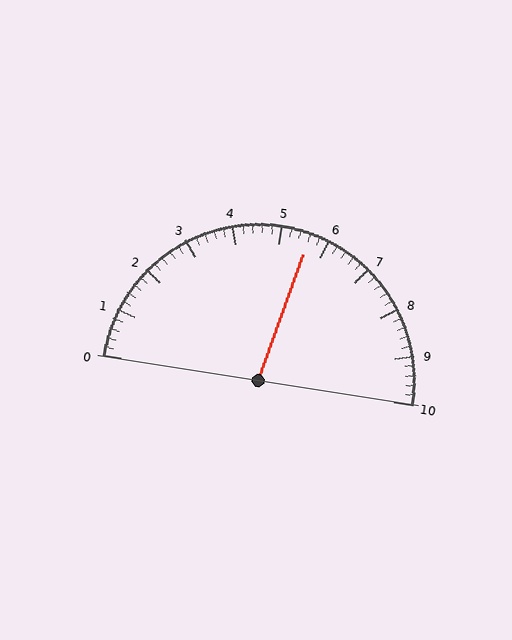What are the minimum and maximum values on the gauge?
The gauge ranges from 0 to 10.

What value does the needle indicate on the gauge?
The needle indicates approximately 5.6.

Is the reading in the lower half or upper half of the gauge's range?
The reading is in the upper half of the range (0 to 10).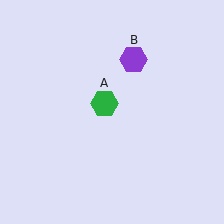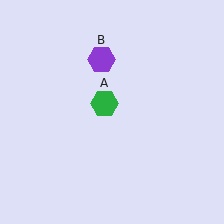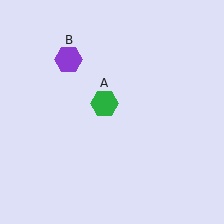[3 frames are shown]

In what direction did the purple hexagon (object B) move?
The purple hexagon (object B) moved left.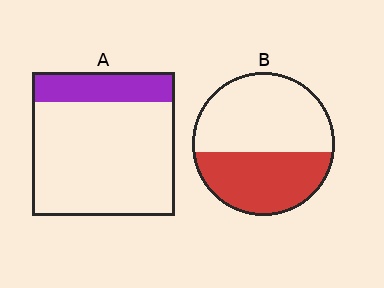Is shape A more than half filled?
No.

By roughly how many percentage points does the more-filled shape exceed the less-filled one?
By roughly 20 percentage points (B over A).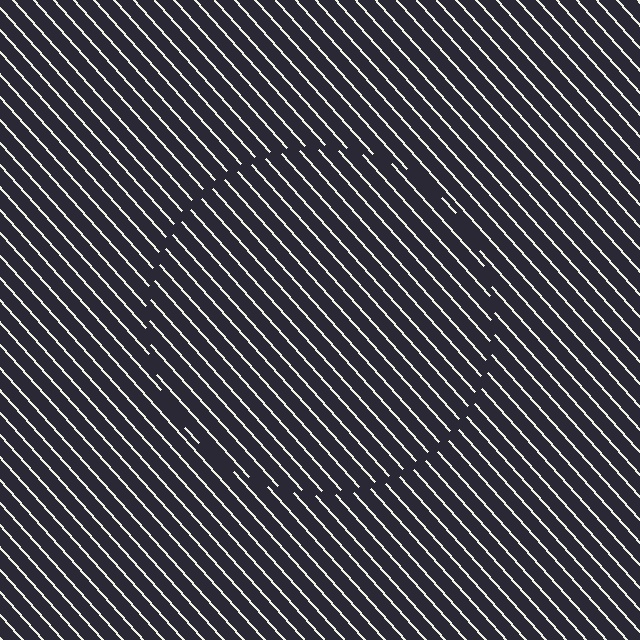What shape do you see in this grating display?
An illusory circle. The interior of the shape contains the same grating, shifted by half a period — the contour is defined by the phase discontinuity where line-ends from the inner and outer gratings abut.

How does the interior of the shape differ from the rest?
The interior of the shape contains the same grating, shifted by half a period — the contour is defined by the phase discontinuity where line-ends from the inner and outer gratings abut.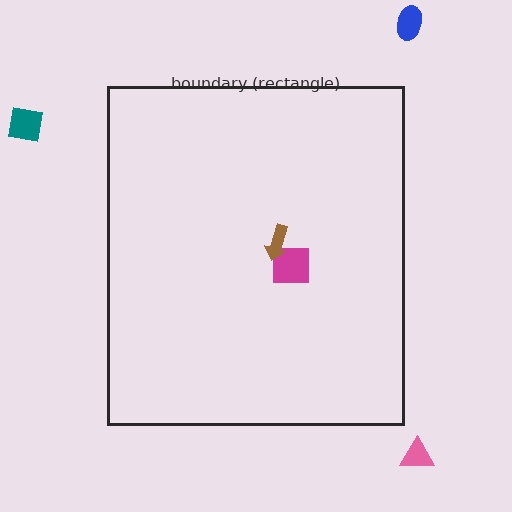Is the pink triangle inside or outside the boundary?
Outside.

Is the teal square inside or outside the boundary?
Outside.